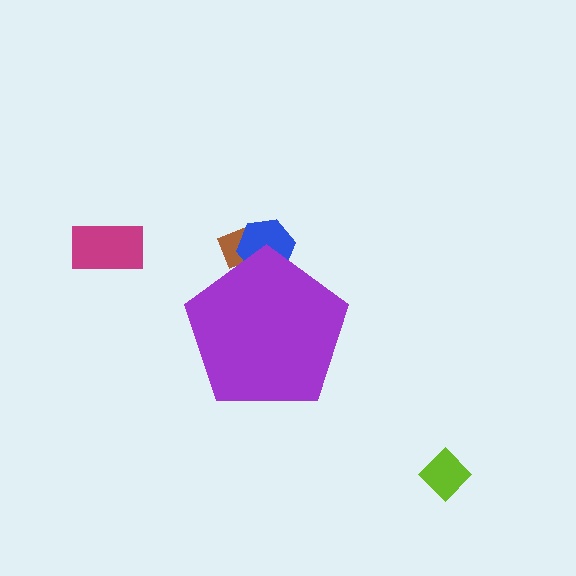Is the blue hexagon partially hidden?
Yes, the blue hexagon is partially hidden behind the purple pentagon.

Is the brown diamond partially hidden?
Yes, the brown diamond is partially hidden behind the purple pentagon.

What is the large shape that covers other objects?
A purple pentagon.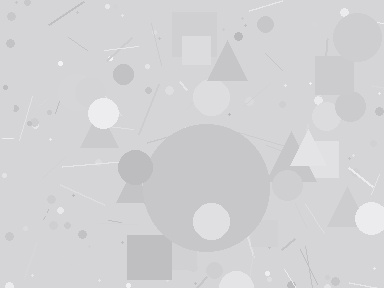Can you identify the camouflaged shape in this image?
The camouflaged shape is a circle.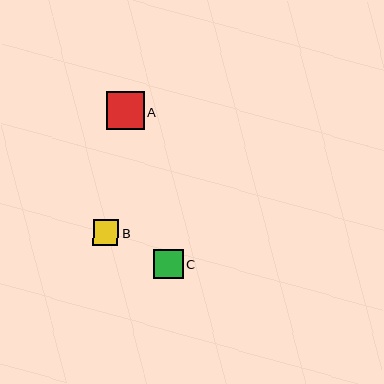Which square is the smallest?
Square B is the smallest with a size of approximately 26 pixels.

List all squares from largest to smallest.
From largest to smallest: A, C, B.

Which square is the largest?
Square A is the largest with a size of approximately 38 pixels.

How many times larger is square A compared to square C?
Square A is approximately 1.3 times the size of square C.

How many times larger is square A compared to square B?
Square A is approximately 1.5 times the size of square B.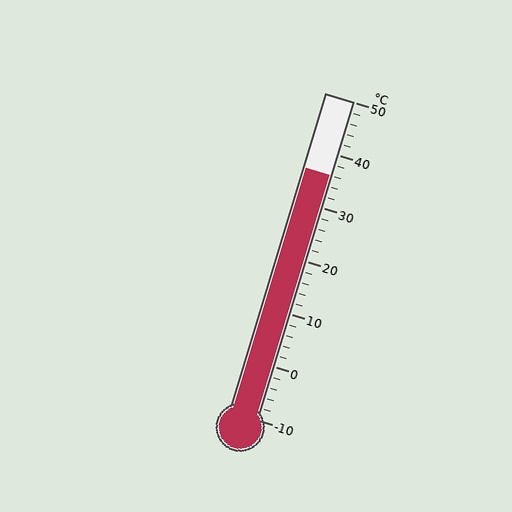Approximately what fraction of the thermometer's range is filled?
The thermometer is filled to approximately 75% of its range.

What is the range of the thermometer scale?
The thermometer scale ranges from -10°C to 50°C.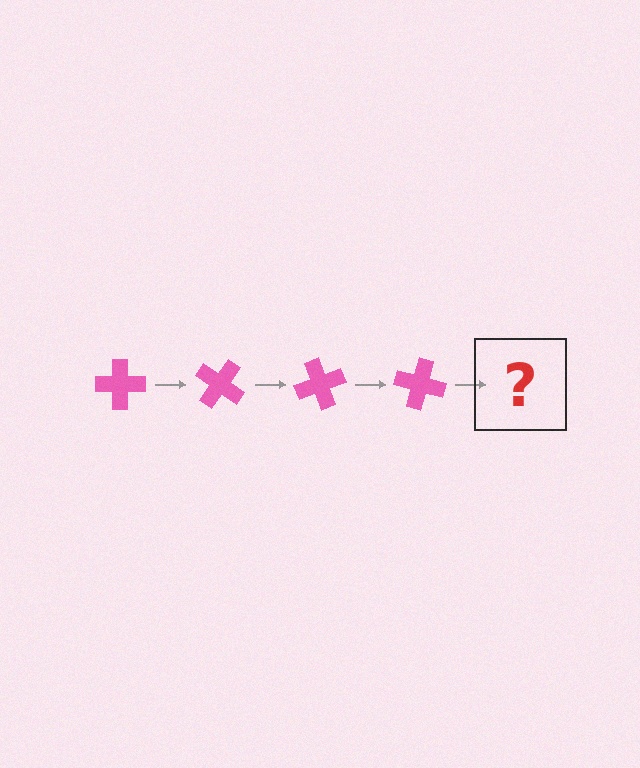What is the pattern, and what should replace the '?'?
The pattern is that the cross rotates 35 degrees each step. The '?' should be a pink cross rotated 140 degrees.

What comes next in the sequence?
The next element should be a pink cross rotated 140 degrees.